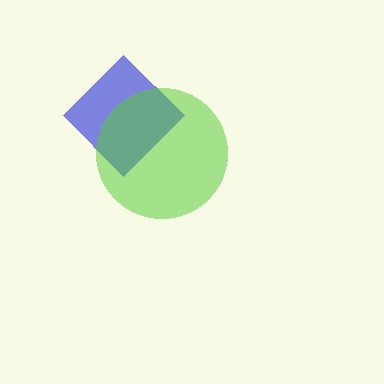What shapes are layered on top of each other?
The layered shapes are: a blue diamond, a lime circle.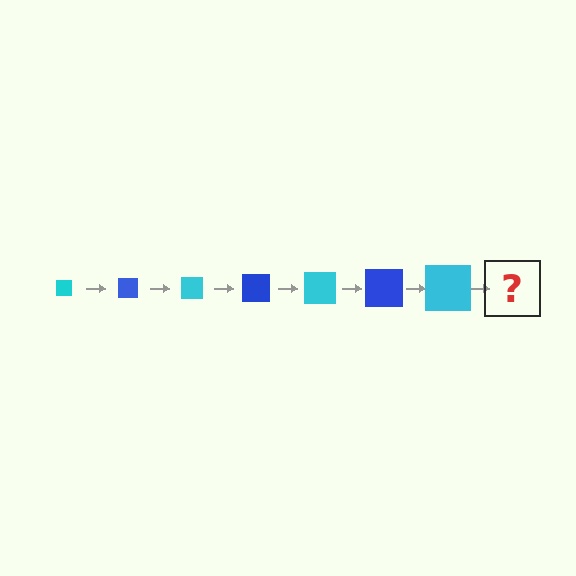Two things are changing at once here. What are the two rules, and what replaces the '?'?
The two rules are that the square grows larger each step and the color cycles through cyan and blue. The '?' should be a blue square, larger than the previous one.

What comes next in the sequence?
The next element should be a blue square, larger than the previous one.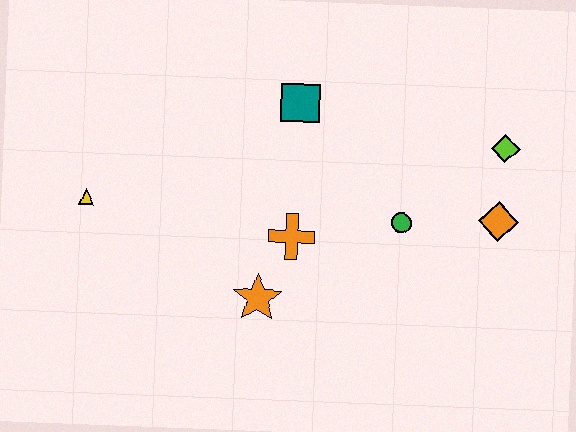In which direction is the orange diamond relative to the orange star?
The orange diamond is to the right of the orange star.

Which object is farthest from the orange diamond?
The yellow triangle is farthest from the orange diamond.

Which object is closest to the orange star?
The orange cross is closest to the orange star.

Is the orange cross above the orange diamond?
No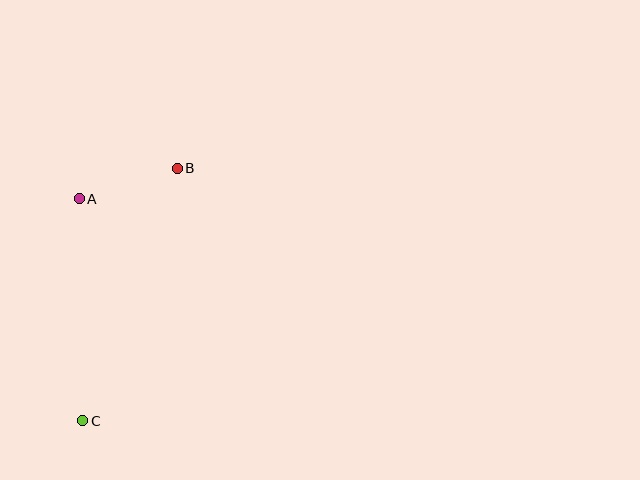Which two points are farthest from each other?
Points B and C are farthest from each other.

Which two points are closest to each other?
Points A and B are closest to each other.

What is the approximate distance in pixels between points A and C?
The distance between A and C is approximately 222 pixels.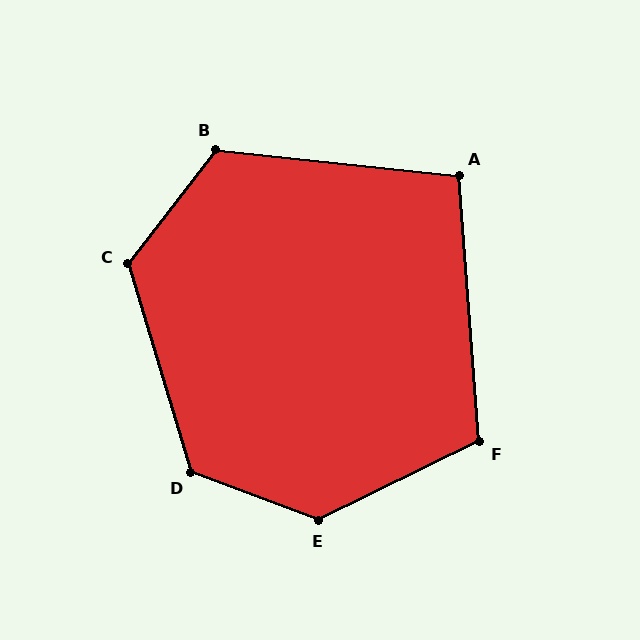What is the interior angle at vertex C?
Approximately 126 degrees (obtuse).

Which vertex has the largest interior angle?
E, at approximately 133 degrees.